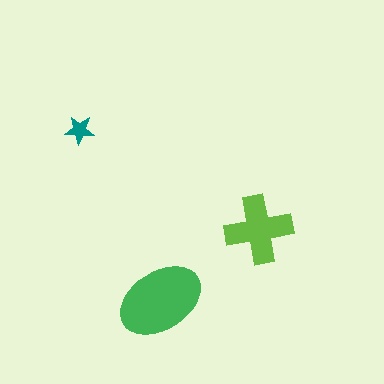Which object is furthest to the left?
The teal star is leftmost.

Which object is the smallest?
The teal star.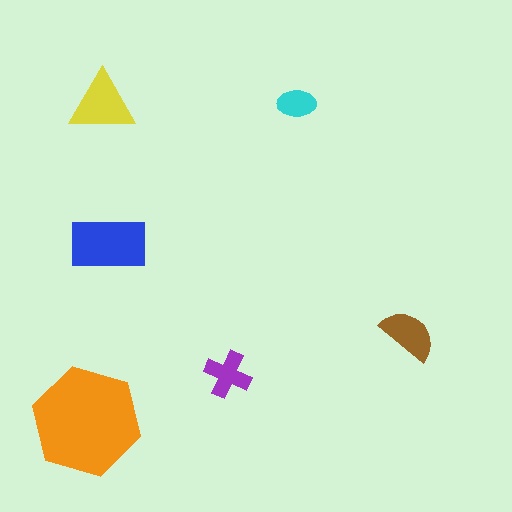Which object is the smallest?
The cyan ellipse.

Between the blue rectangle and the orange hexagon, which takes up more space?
The orange hexagon.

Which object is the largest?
The orange hexagon.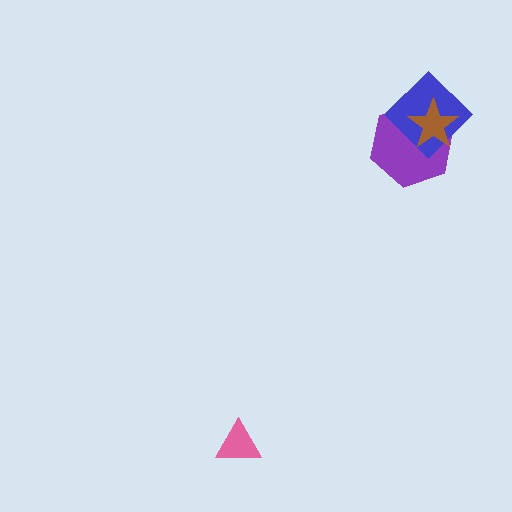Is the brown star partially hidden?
No, no other shape covers it.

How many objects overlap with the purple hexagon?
2 objects overlap with the purple hexagon.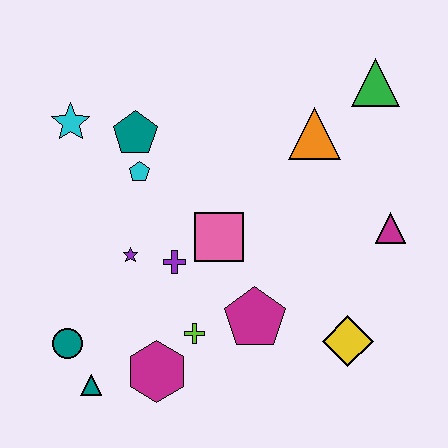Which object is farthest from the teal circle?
The green triangle is farthest from the teal circle.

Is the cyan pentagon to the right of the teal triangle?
Yes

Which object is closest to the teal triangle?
The teal circle is closest to the teal triangle.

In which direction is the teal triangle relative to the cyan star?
The teal triangle is below the cyan star.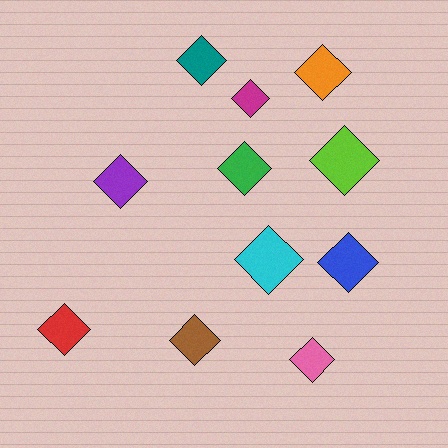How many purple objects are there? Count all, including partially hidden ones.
There is 1 purple object.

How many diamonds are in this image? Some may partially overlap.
There are 11 diamonds.